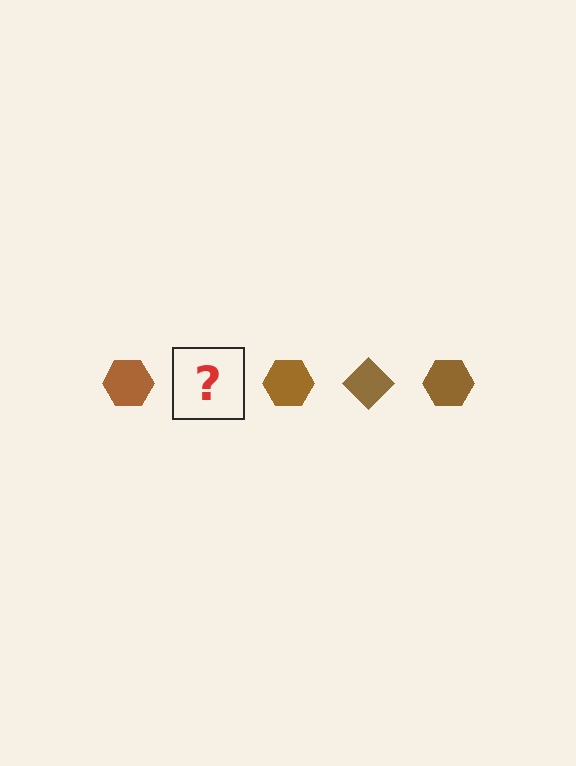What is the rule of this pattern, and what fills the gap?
The rule is that the pattern cycles through hexagon, diamond shapes in brown. The gap should be filled with a brown diamond.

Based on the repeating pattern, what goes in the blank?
The blank should be a brown diamond.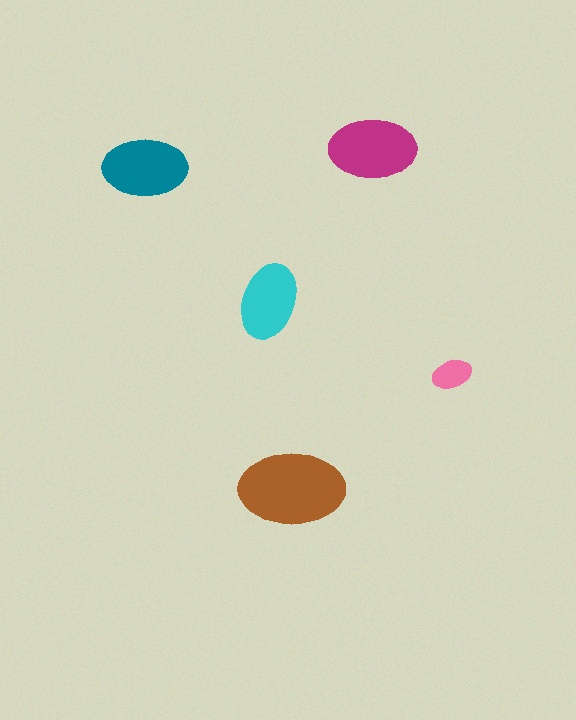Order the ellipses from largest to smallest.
the brown one, the magenta one, the teal one, the cyan one, the pink one.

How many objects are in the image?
There are 5 objects in the image.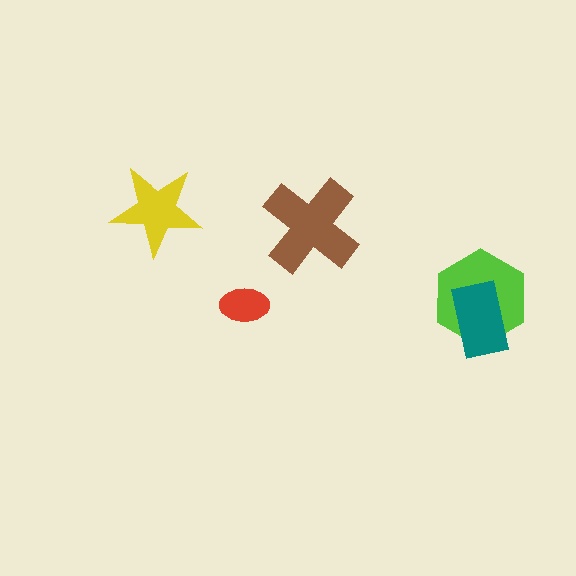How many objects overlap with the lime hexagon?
1 object overlaps with the lime hexagon.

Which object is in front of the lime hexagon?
The teal rectangle is in front of the lime hexagon.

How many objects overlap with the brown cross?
0 objects overlap with the brown cross.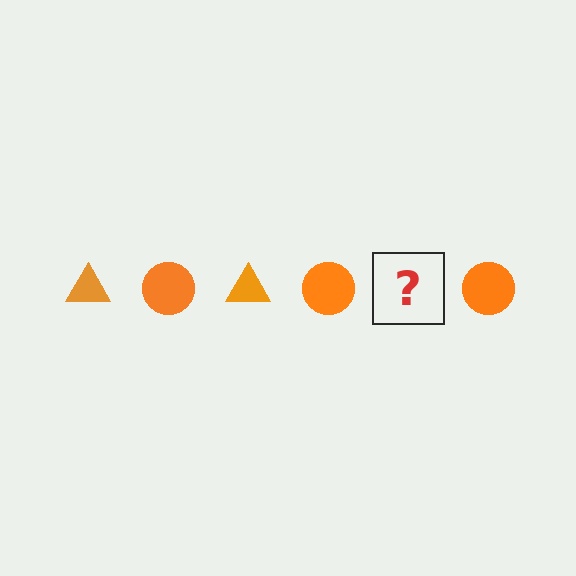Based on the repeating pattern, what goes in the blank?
The blank should be an orange triangle.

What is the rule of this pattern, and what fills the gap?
The rule is that the pattern cycles through triangle, circle shapes in orange. The gap should be filled with an orange triangle.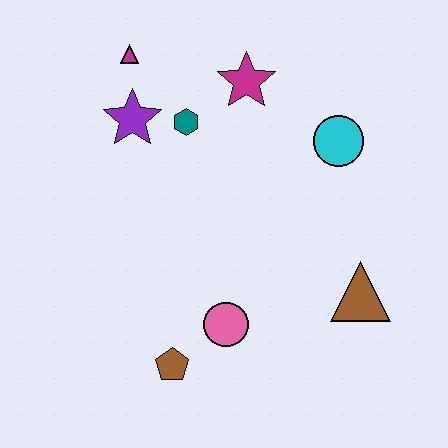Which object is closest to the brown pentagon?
The pink circle is closest to the brown pentagon.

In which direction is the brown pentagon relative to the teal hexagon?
The brown pentagon is below the teal hexagon.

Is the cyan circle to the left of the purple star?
No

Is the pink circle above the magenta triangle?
No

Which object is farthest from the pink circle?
The magenta triangle is farthest from the pink circle.